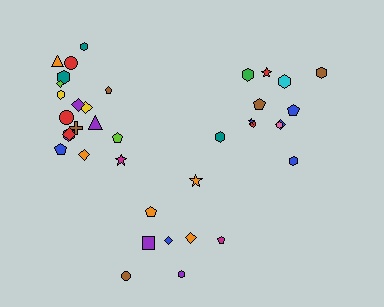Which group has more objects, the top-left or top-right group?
The top-left group.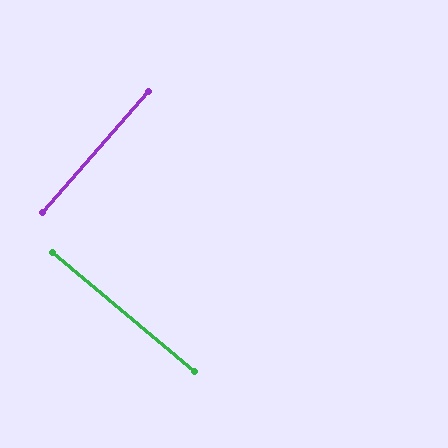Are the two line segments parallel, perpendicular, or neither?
Perpendicular — they meet at approximately 89°.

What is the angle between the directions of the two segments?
Approximately 89 degrees.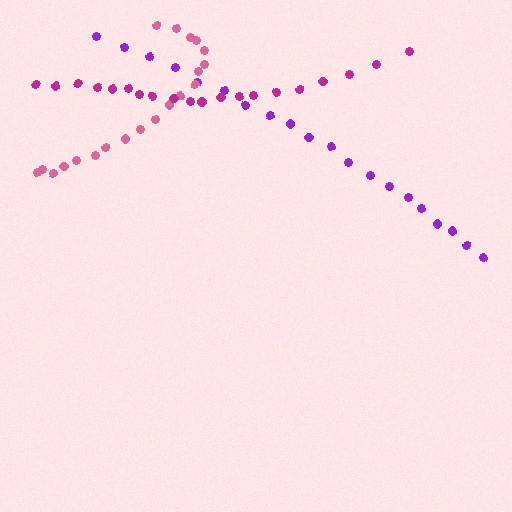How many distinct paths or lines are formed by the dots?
There are 3 distinct paths.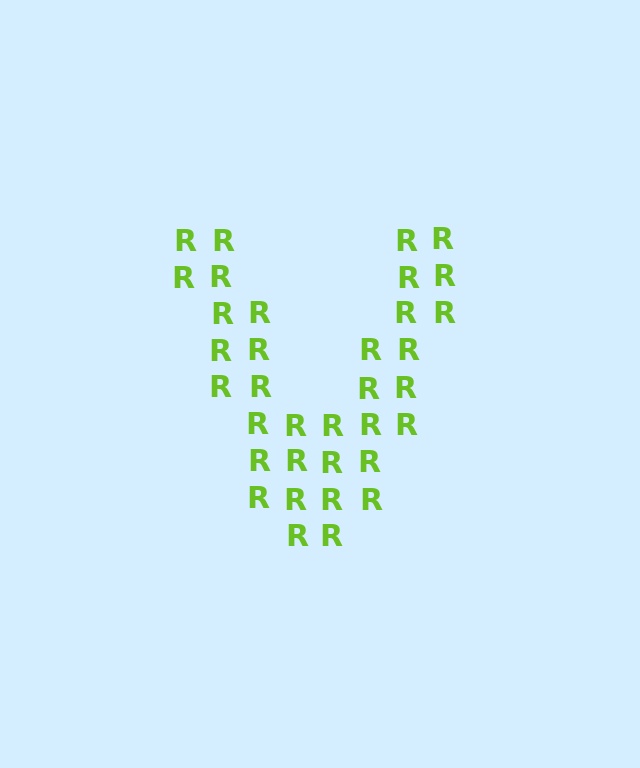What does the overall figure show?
The overall figure shows the letter V.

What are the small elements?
The small elements are letter R's.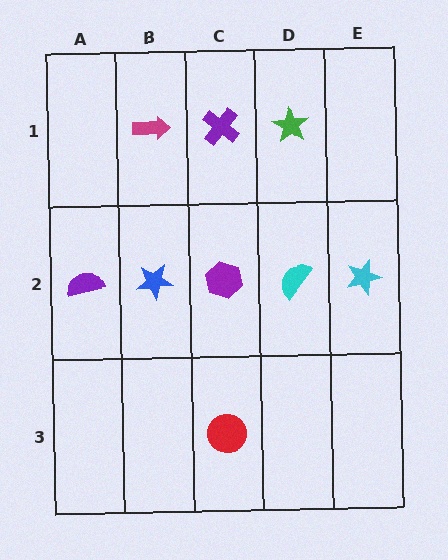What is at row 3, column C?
A red circle.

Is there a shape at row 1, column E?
No, that cell is empty.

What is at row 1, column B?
A magenta arrow.